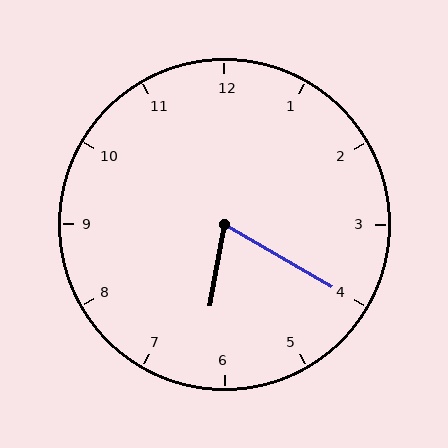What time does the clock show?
6:20.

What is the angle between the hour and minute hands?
Approximately 70 degrees.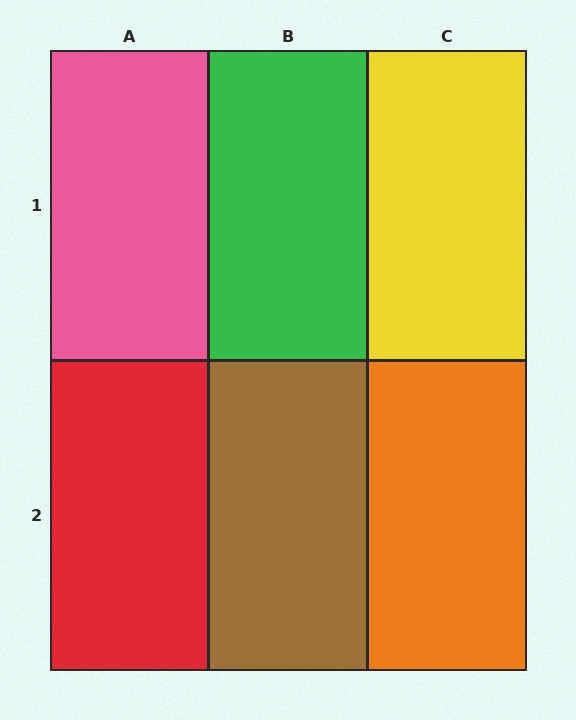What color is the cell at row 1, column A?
Pink.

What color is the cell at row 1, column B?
Green.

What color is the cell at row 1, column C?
Yellow.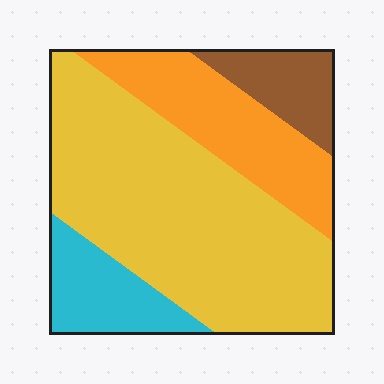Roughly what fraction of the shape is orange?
Orange covers roughly 20% of the shape.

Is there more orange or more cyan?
Orange.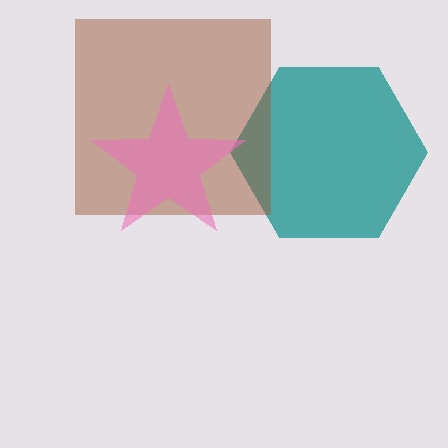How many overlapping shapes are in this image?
There are 3 overlapping shapes in the image.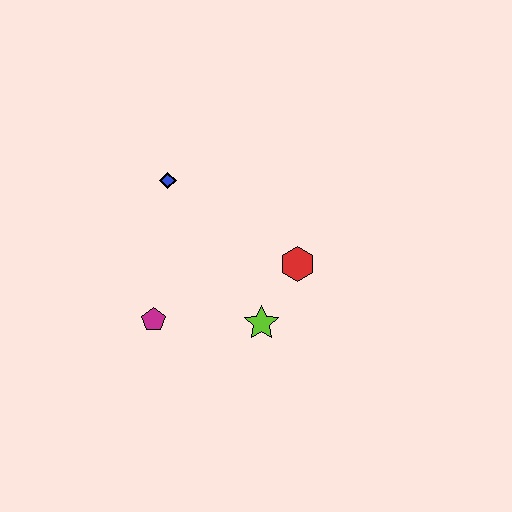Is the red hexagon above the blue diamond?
No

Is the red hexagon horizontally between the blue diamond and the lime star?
No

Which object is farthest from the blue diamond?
The lime star is farthest from the blue diamond.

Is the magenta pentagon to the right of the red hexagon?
No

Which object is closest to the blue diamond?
The magenta pentagon is closest to the blue diamond.